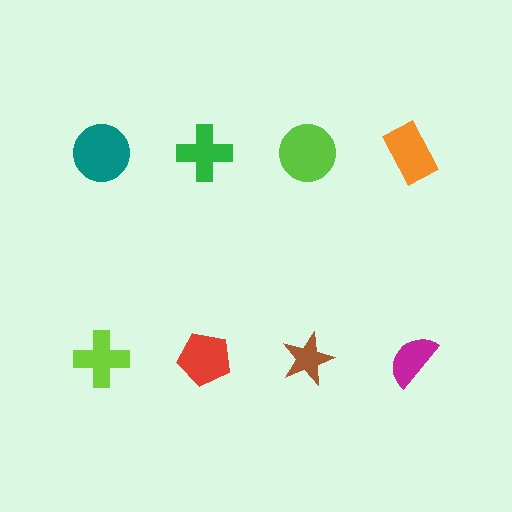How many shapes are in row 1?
4 shapes.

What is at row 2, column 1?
A lime cross.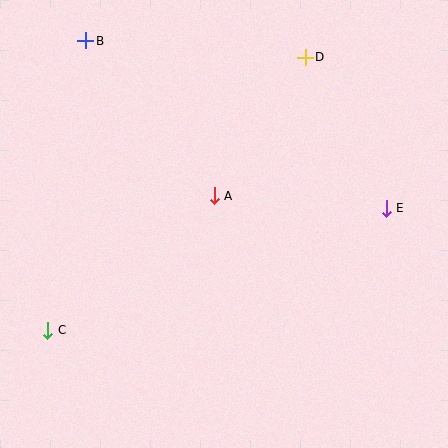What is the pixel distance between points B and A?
The distance between B and A is 201 pixels.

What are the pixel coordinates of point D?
Point D is at (305, 57).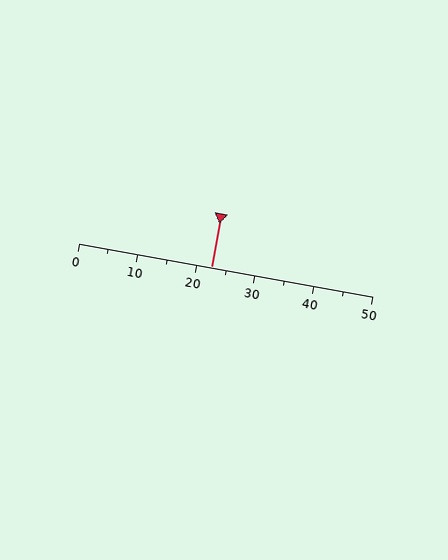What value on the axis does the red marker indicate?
The marker indicates approximately 22.5.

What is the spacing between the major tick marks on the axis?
The major ticks are spaced 10 apart.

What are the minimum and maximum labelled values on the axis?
The axis runs from 0 to 50.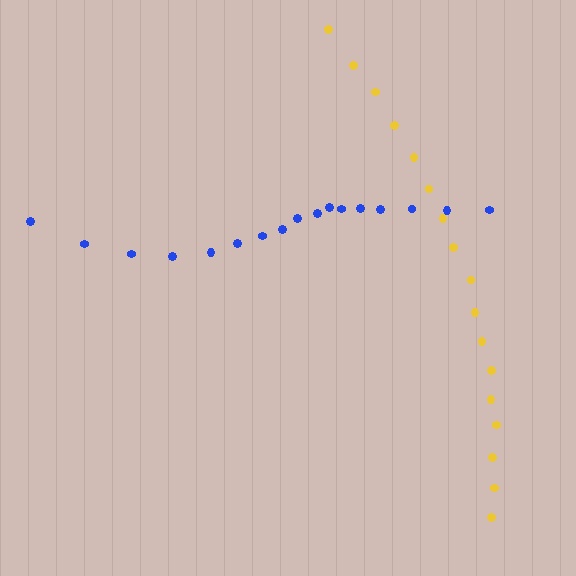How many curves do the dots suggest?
There are 2 distinct paths.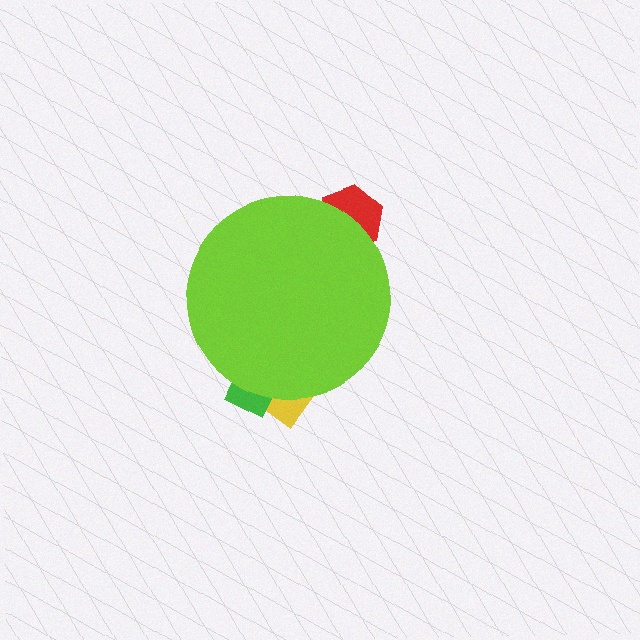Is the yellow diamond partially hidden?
Yes, the yellow diamond is partially hidden behind the lime circle.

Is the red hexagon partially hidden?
Yes, the red hexagon is partially hidden behind the lime circle.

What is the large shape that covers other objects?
A lime circle.